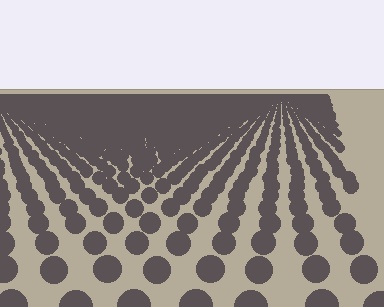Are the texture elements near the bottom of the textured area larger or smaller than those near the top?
Larger. Near the bottom, elements are closer to the viewer and appear at a bigger on-screen size.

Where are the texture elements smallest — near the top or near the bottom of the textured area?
Near the top.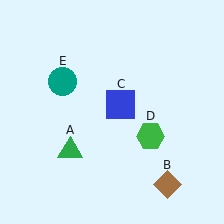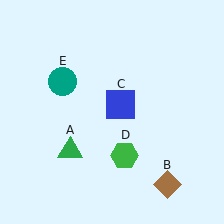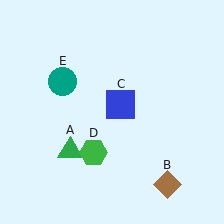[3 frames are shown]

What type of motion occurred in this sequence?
The green hexagon (object D) rotated clockwise around the center of the scene.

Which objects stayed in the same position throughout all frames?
Green triangle (object A) and brown diamond (object B) and blue square (object C) and teal circle (object E) remained stationary.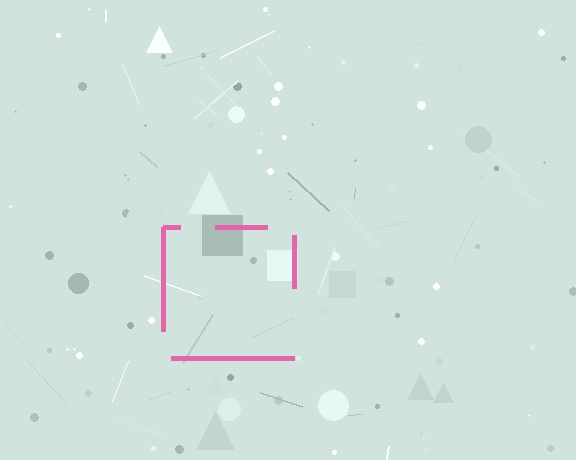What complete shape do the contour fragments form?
The contour fragments form a square.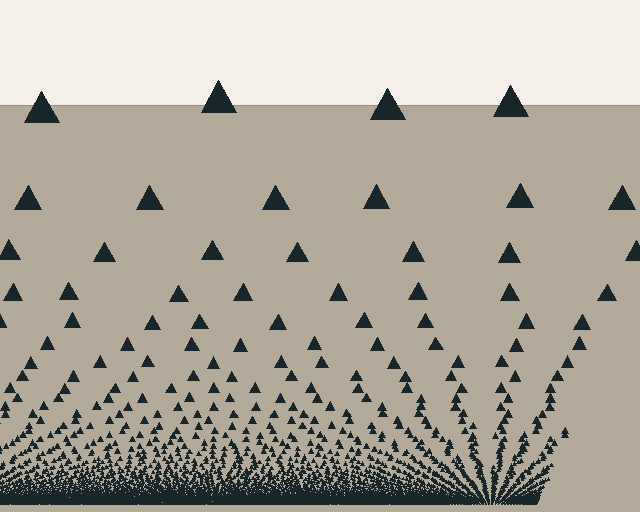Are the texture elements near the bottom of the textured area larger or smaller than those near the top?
Smaller. The gradient is inverted — elements near the bottom are smaller and denser.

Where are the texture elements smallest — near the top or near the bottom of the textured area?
Near the bottom.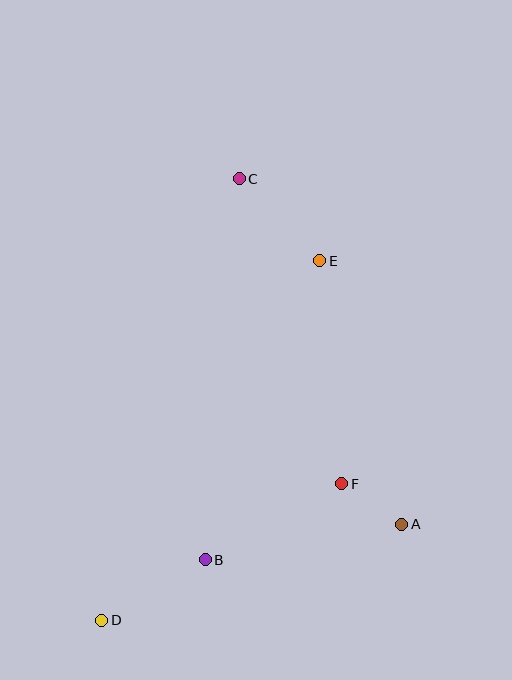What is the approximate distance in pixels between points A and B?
The distance between A and B is approximately 200 pixels.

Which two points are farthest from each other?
Points C and D are farthest from each other.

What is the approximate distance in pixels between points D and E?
The distance between D and E is approximately 420 pixels.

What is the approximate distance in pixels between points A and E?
The distance between A and E is approximately 276 pixels.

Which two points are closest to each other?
Points A and F are closest to each other.